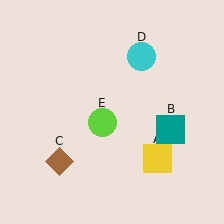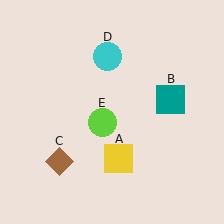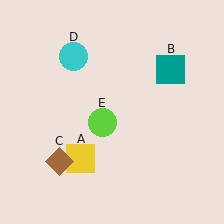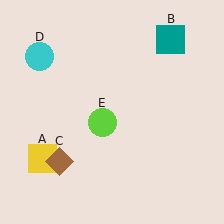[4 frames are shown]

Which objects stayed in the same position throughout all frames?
Brown diamond (object C) and lime circle (object E) remained stationary.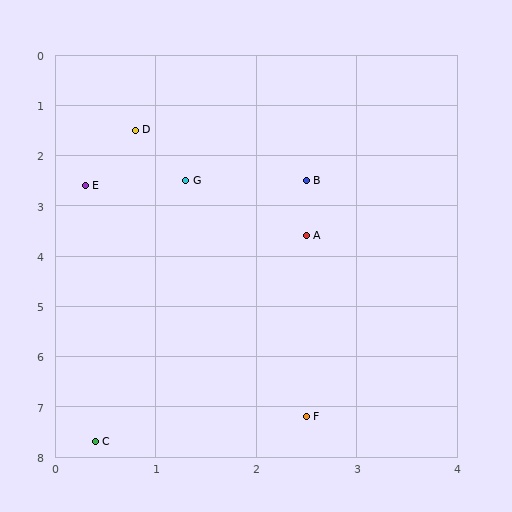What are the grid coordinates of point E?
Point E is at approximately (0.3, 2.6).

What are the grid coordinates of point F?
Point F is at approximately (2.5, 7.2).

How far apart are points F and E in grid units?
Points F and E are about 5.1 grid units apart.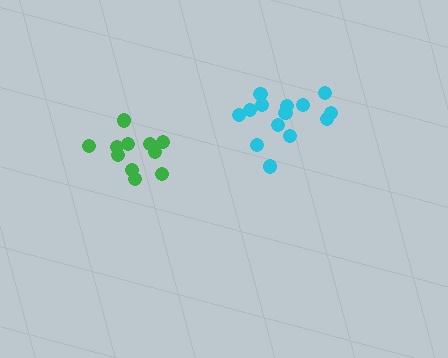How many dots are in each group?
Group 1: 11 dots, Group 2: 14 dots (25 total).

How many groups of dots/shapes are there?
There are 2 groups.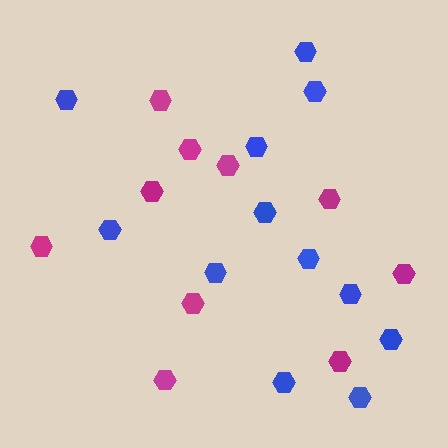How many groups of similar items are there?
There are 2 groups: one group of blue hexagons (12) and one group of magenta hexagons (10).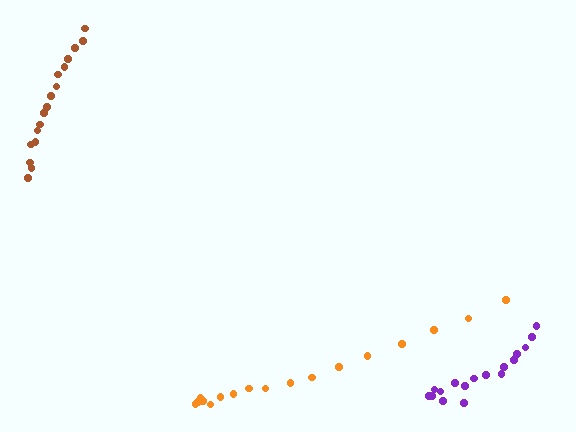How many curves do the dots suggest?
There are 3 distinct paths.